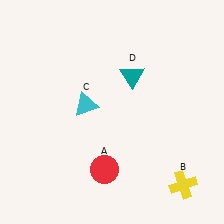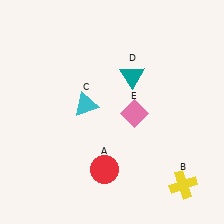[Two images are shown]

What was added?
A pink diamond (E) was added in Image 2.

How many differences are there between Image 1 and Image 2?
There is 1 difference between the two images.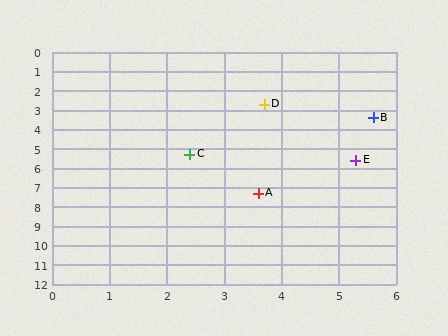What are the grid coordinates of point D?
Point D is at approximately (3.7, 2.7).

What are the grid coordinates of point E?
Point E is at approximately (5.3, 5.6).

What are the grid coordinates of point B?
Point B is at approximately (5.6, 3.4).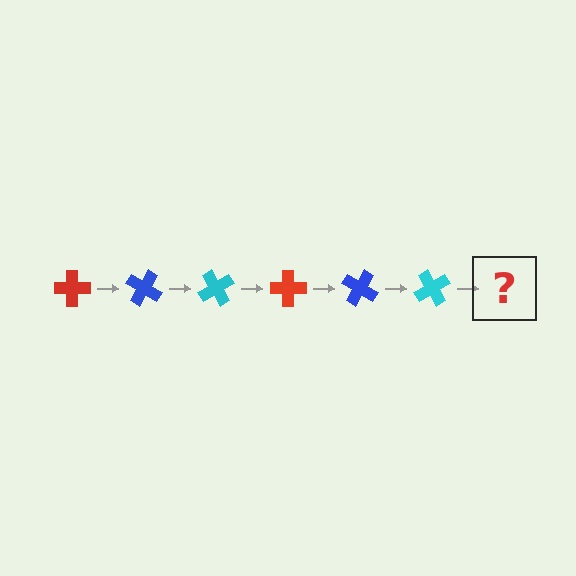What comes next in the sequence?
The next element should be a red cross, rotated 180 degrees from the start.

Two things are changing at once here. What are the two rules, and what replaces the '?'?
The two rules are that it rotates 30 degrees each step and the color cycles through red, blue, and cyan. The '?' should be a red cross, rotated 180 degrees from the start.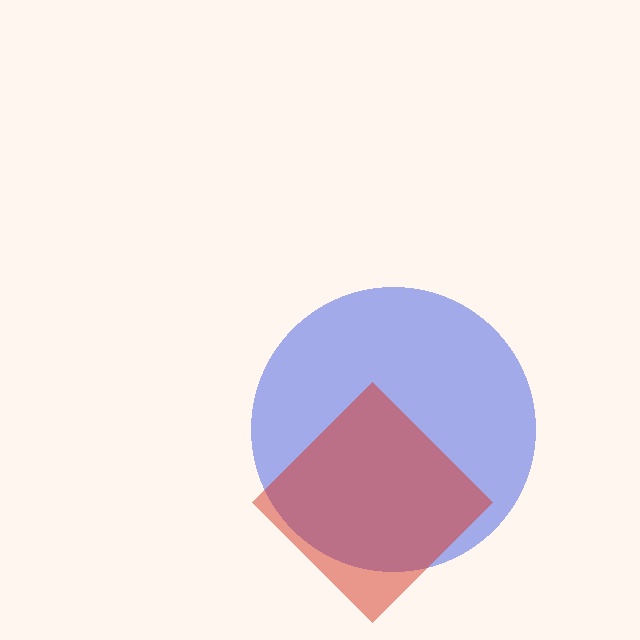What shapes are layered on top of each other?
The layered shapes are: a blue circle, a red diamond.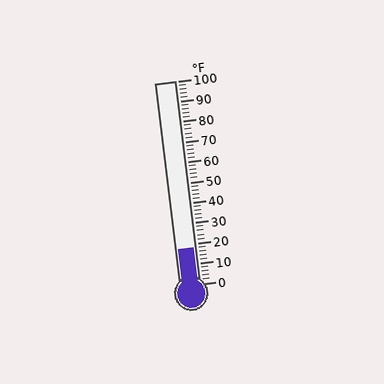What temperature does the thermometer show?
The thermometer shows approximately 18°F.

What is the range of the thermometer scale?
The thermometer scale ranges from 0°F to 100°F.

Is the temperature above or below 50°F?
The temperature is below 50°F.